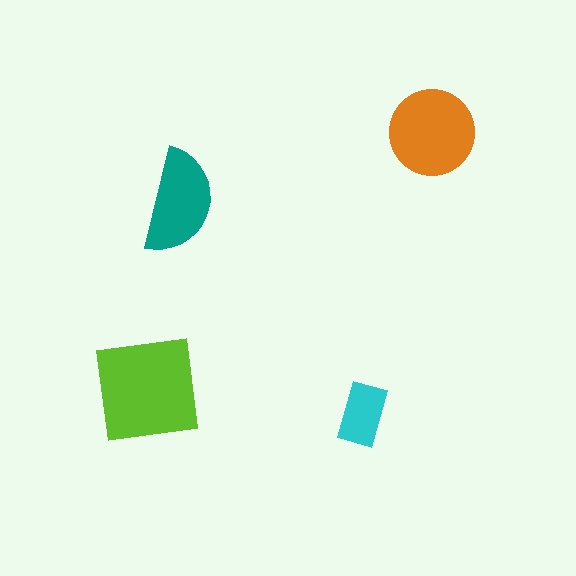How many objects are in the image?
There are 4 objects in the image.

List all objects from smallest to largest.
The cyan rectangle, the teal semicircle, the orange circle, the lime square.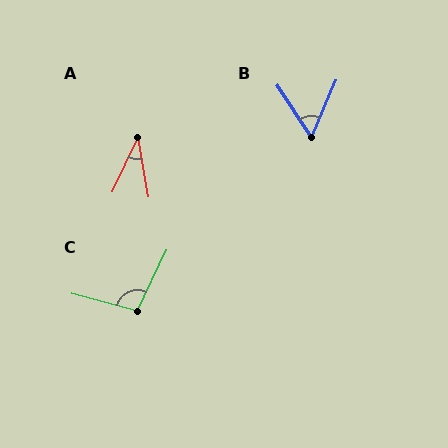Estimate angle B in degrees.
Approximately 56 degrees.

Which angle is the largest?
C, at approximately 101 degrees.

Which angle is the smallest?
A, at approximately 35 degrees.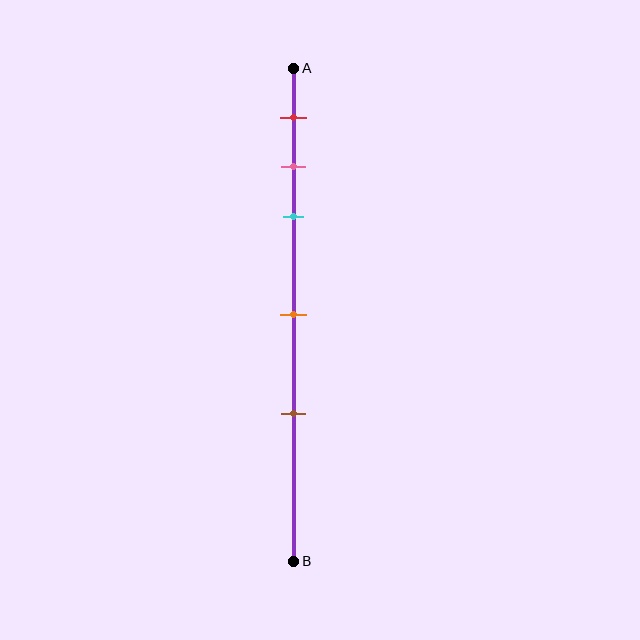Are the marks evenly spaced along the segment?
No, the marks are not evenly spaced.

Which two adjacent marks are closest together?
The pink and cyan marks are the closest adjacent pair.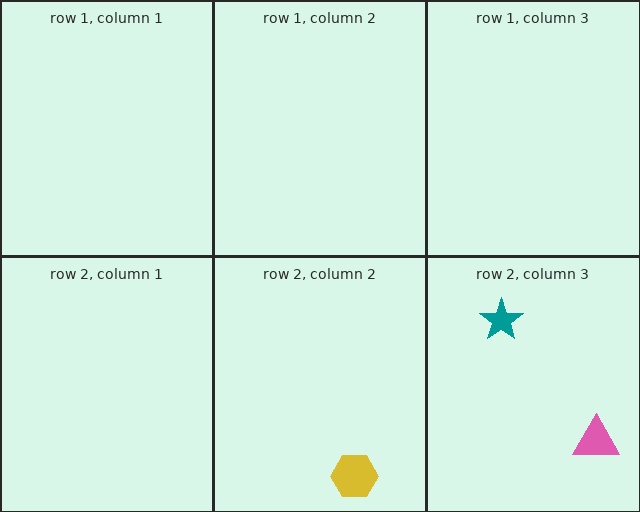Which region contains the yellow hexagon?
The row 2, column 2 region.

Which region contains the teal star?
The row 2, column 3 region.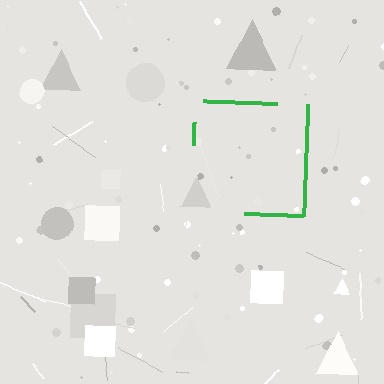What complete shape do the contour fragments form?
The contour fragments form a square.